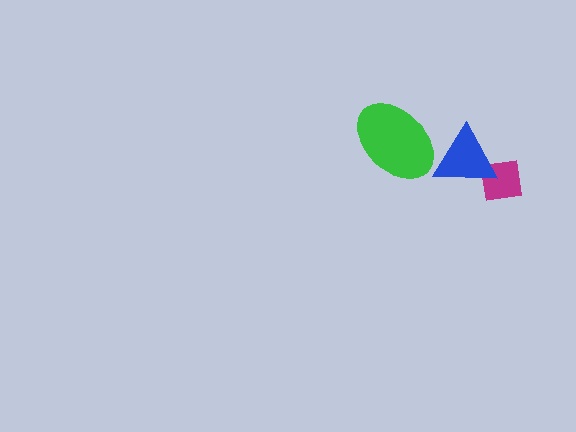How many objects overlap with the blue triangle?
2 objects overlap with the blue triangle.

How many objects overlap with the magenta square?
1 object overlaps with the magenta square.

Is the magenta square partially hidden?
Yes, it is partially covered by another shape.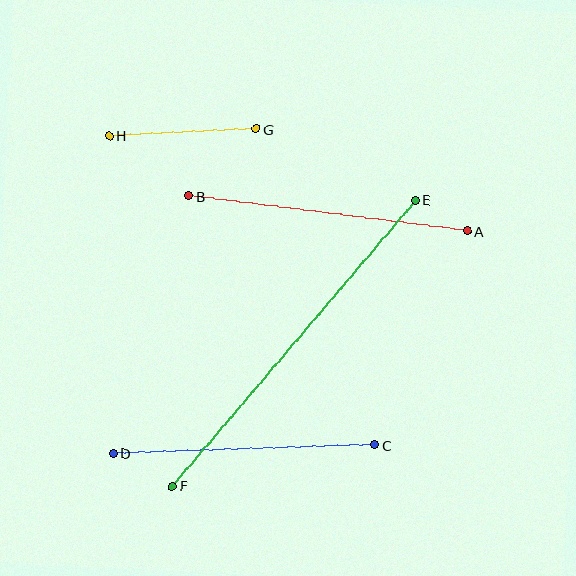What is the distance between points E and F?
The distance is approximately 375 pixels.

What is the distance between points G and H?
The distance is approximately 147 pixels.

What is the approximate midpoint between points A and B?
The midpoint is at approximately (328, 214) pixels.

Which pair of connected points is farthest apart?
Points E and F are farthest apart.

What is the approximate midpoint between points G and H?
The midpoint is at approximately (183, 132) pixels.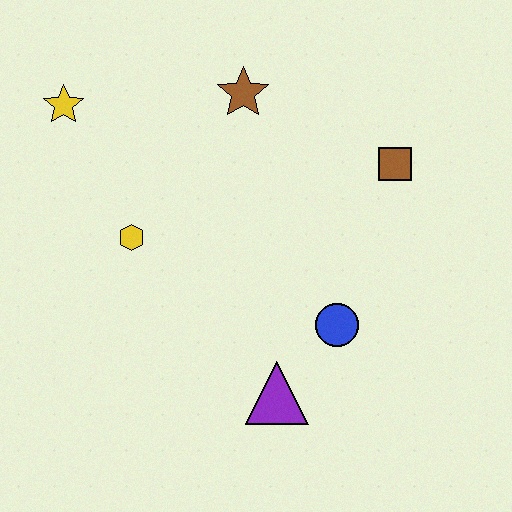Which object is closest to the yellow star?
The yellow hexagon is closest to the yellow star.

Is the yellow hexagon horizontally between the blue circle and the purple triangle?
No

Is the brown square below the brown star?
Yes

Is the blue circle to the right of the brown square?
No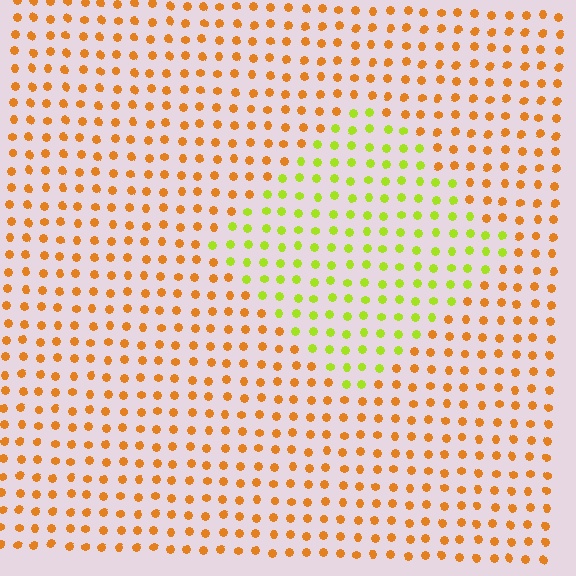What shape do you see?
I see a diamond.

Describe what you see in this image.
The image is filled with small orange elements in a uniform arrangement. A diamond-shaped region is visible where the elements are tinted to a slightly different hue, forming a subtle color boundary.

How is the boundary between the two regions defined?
The boundary is defined purely by a slight shift in hue (about 50 degrees). Spacing, size, and orientation are identical on both sides.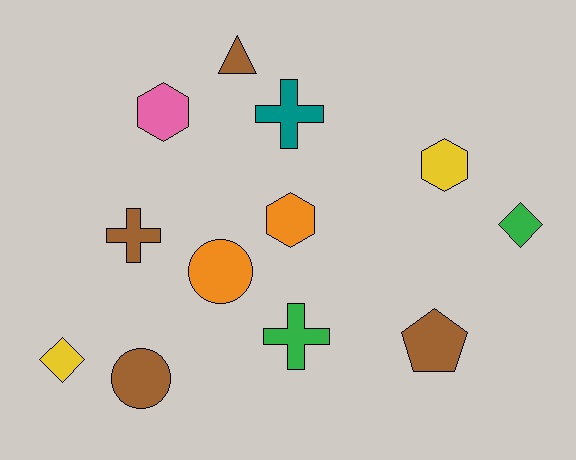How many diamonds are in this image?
There are 2 diamonds.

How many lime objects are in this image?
There are no lime objects.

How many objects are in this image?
There are 12 objects.